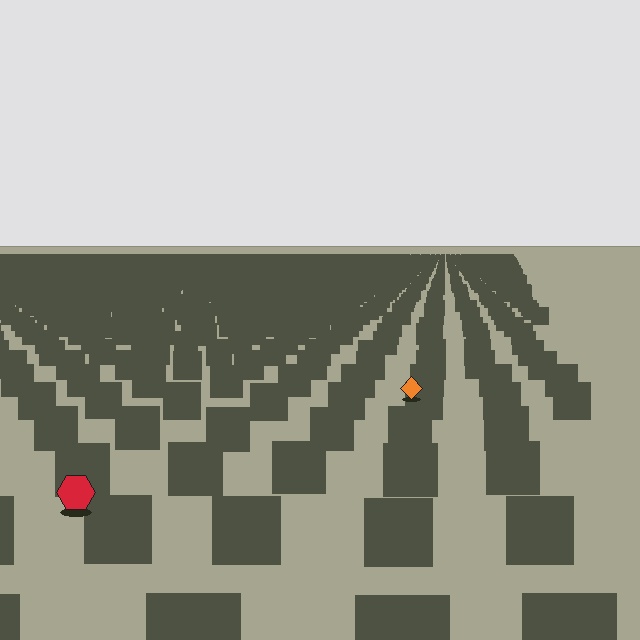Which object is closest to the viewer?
The red hexagon is closest. The texture marks near it are larger and more spread out.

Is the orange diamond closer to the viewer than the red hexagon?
No. The red hexagon is closer — you can tell from the texture gradient: the ground texture is coarser near it.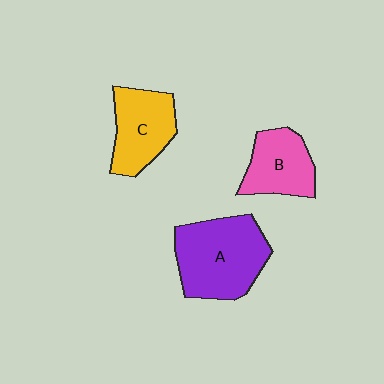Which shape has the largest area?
Shape A (purple).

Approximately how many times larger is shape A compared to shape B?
Approximately 1.6 times.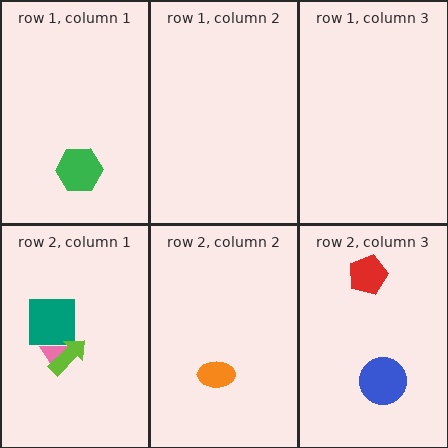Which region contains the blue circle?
The row 2, column 3 region.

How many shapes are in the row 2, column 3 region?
2.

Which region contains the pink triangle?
The row 2, column 1 region.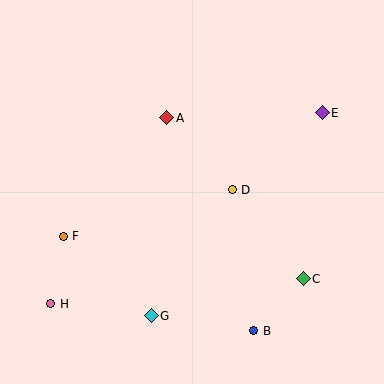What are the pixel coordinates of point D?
Point D is at (232, 190).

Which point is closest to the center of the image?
Point D at (232, 190) is closest to the center.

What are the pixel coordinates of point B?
Point B is at (254, 331).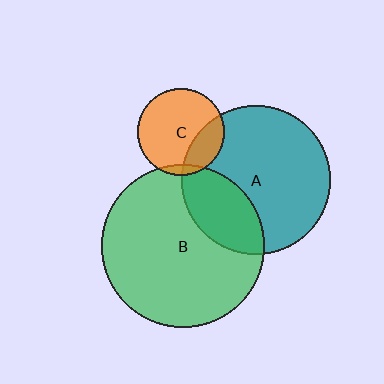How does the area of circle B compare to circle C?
Approximately 3.5 times.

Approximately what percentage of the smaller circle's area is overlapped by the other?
Approximately 30%.